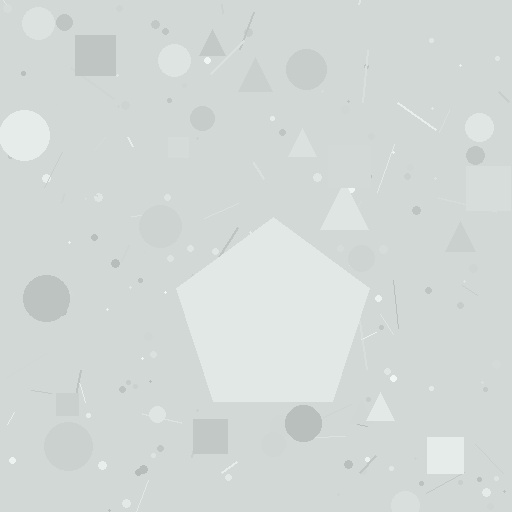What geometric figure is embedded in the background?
A pentagon is embedded in the background.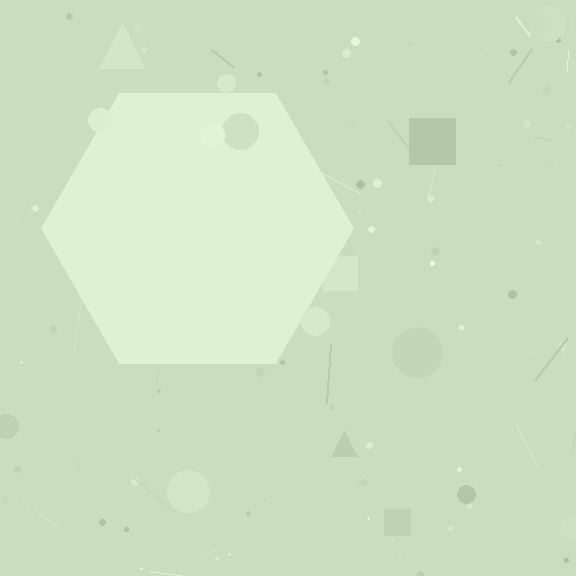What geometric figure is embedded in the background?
A hexagon is embedded in the background.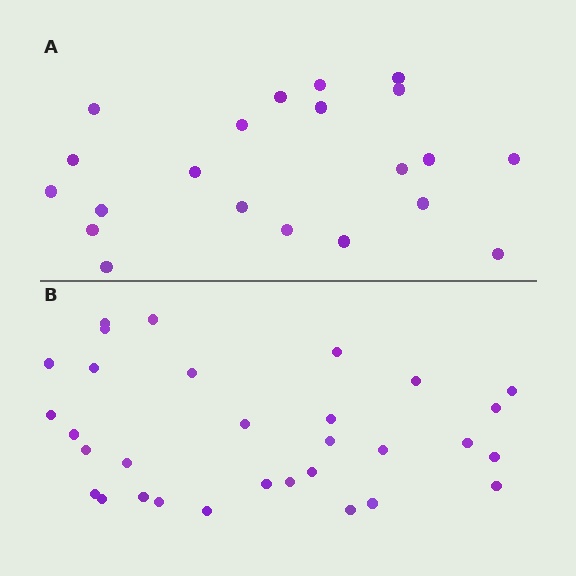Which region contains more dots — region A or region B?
Region B (the bottom region) has more dots.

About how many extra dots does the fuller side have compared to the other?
Region B has roughly 10 or so more dots than region A.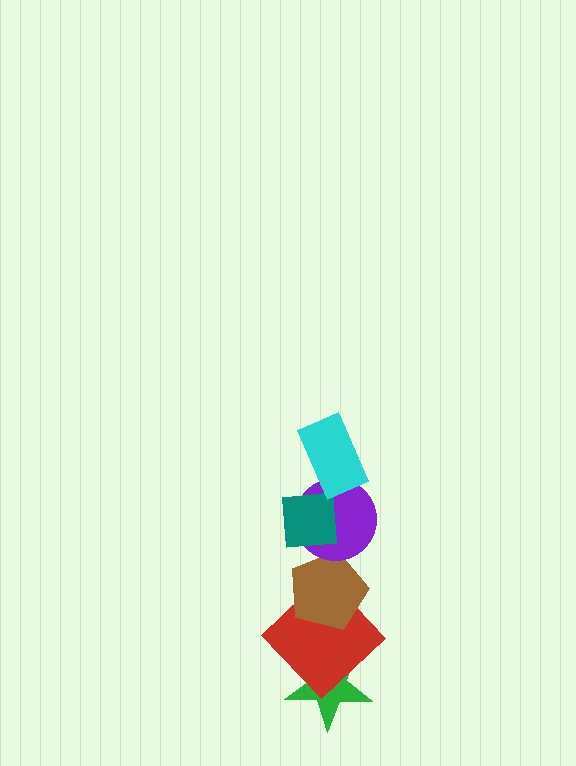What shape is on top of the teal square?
The cyan rectangle is on top of the teal square.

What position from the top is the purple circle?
The purple circle is 3rd from the top.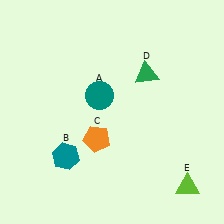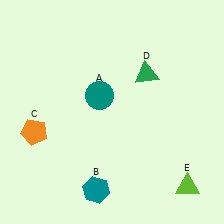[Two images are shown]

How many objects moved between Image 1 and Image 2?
2 objects moved between the two images.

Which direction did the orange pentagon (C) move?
The orange pentagon (C) moved left.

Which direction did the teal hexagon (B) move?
The teal hexagon (B) moved down.